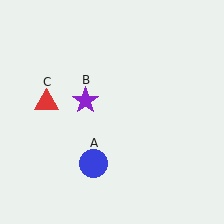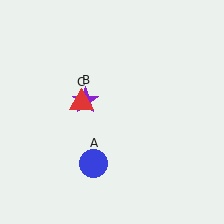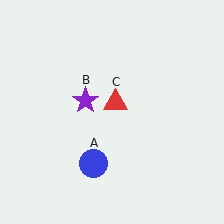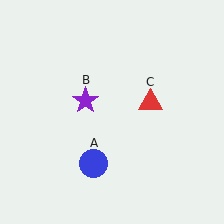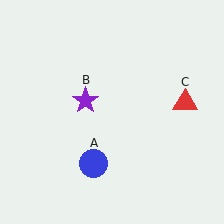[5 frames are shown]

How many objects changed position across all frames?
1 object changed position: red triangle (object C).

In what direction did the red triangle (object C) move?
The red triangle (object C) moved right.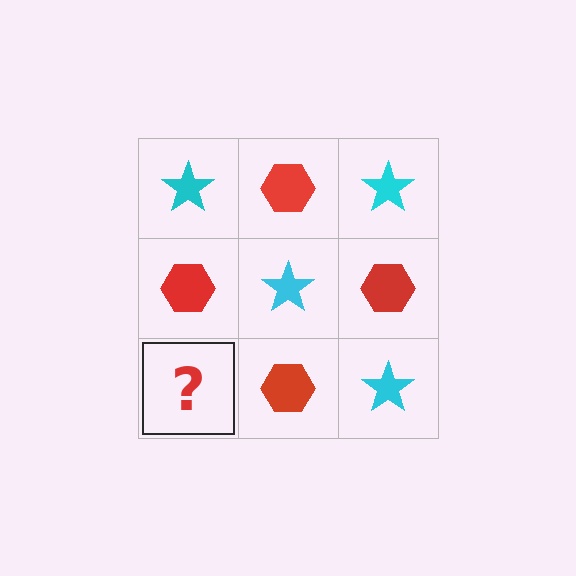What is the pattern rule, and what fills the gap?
The rule is that it alternates cyan star and red hexagon in a checkerboard pattern. The gap should be filled with a cyan star.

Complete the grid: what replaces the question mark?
The question mark should be replaced with a cyan star.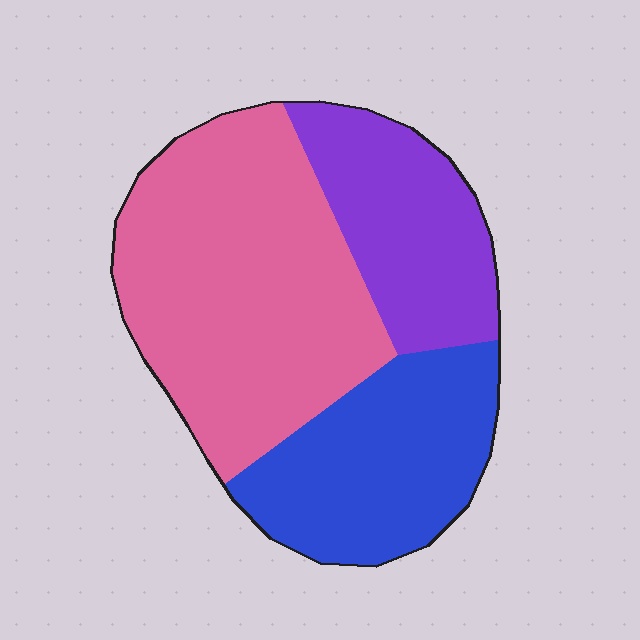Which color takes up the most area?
Pink, at roughly 50%.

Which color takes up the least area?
Purple, at roughly 25%.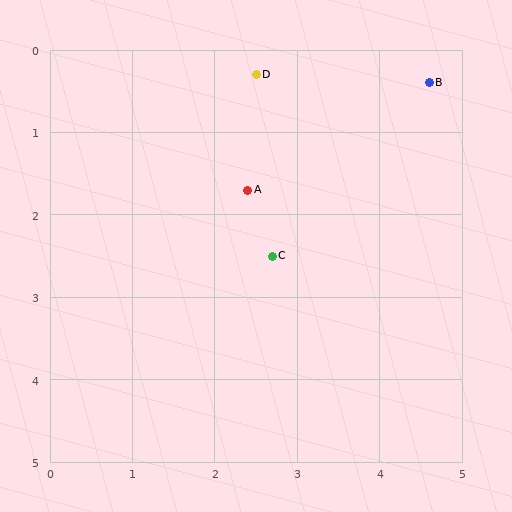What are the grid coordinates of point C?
Point C is at approximately (2.7, 2.5).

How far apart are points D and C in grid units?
Points D and C are about 2.2 grid units apart.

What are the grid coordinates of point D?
Point D is at approximately (2.5, 0.3).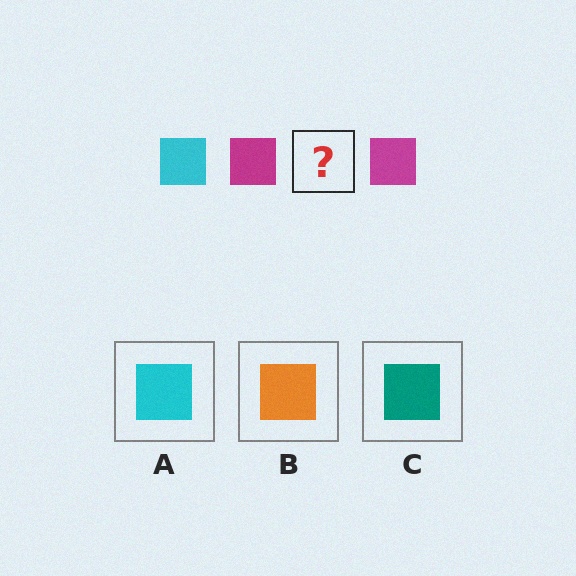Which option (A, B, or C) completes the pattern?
A.